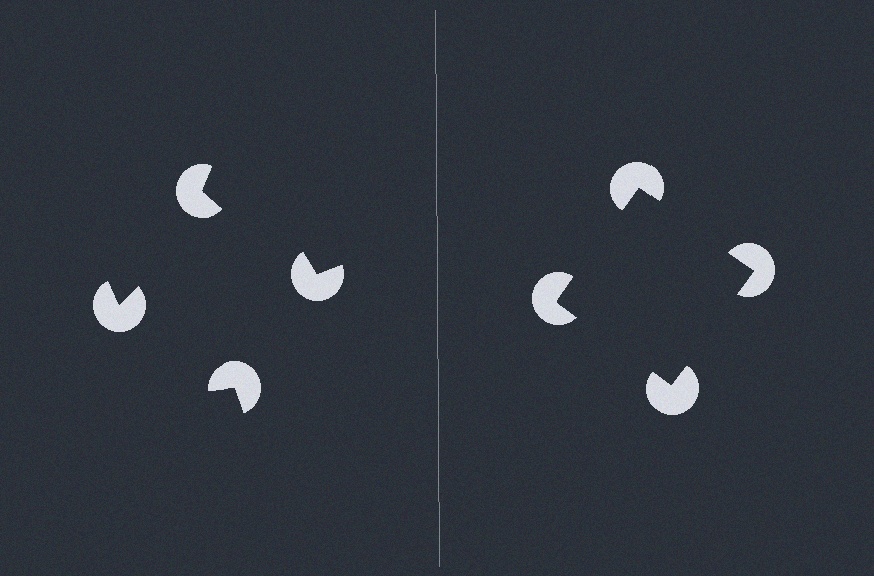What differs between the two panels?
The pac-man discs are positioned identically on both sides; only the wedge orientations differ. On the right they align to a square; on the left they are misaligned.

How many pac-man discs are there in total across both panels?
8 — 4 on each side.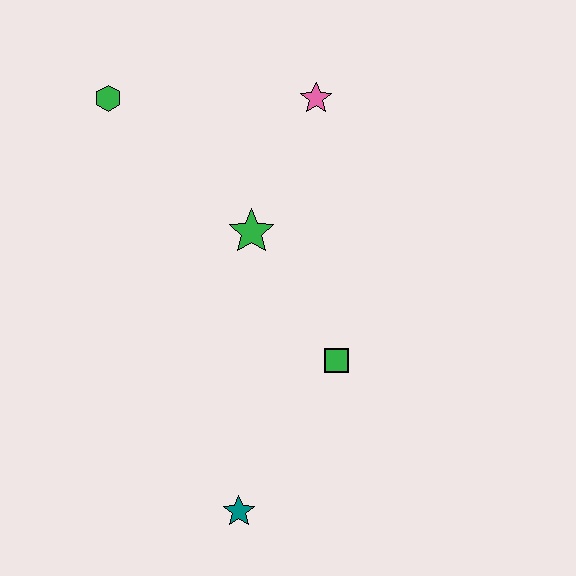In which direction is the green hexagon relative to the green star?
The green hexagon is to the left of the green star.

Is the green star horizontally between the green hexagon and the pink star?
Yes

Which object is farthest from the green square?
The green hexagon is farthest from the green square.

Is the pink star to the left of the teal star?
No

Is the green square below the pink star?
Yes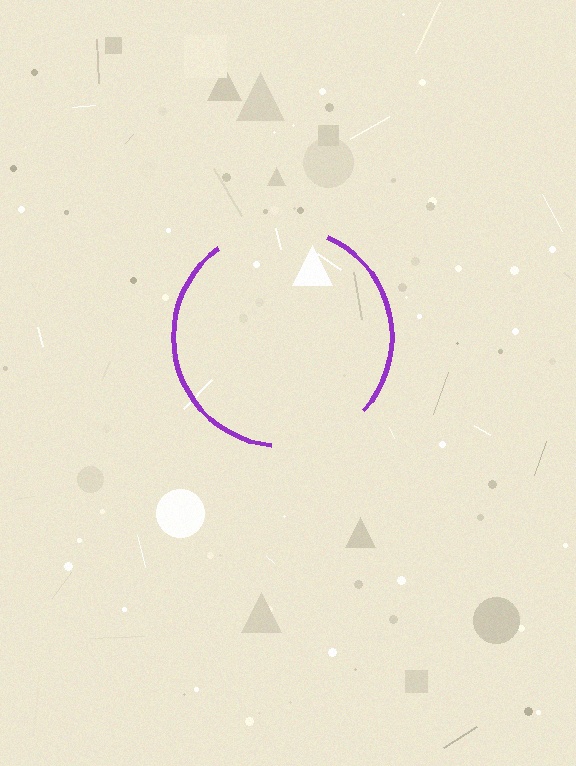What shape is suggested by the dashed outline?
The dashed outline suggests a circle.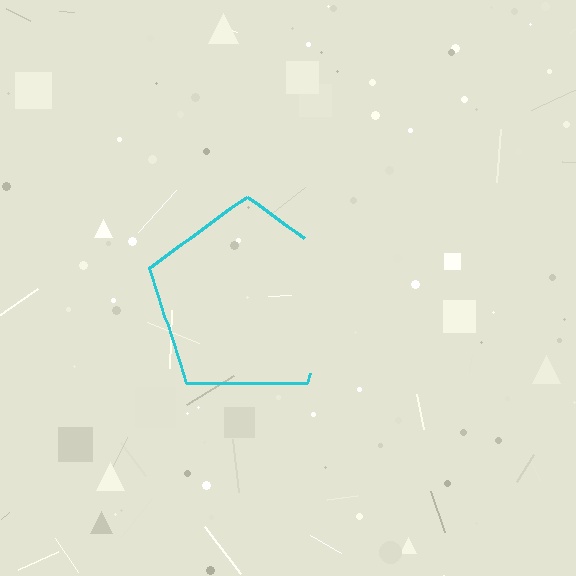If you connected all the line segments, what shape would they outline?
They would outline a pentagon.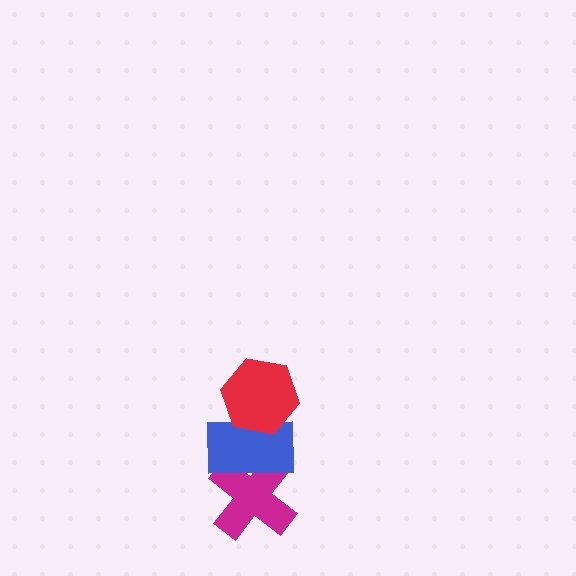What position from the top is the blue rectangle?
The blue rectangle is 2nd from the top.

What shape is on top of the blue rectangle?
The red hexagon is on top of the blue rectangle.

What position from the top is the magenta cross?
The magenta cross is 3rd from the top.